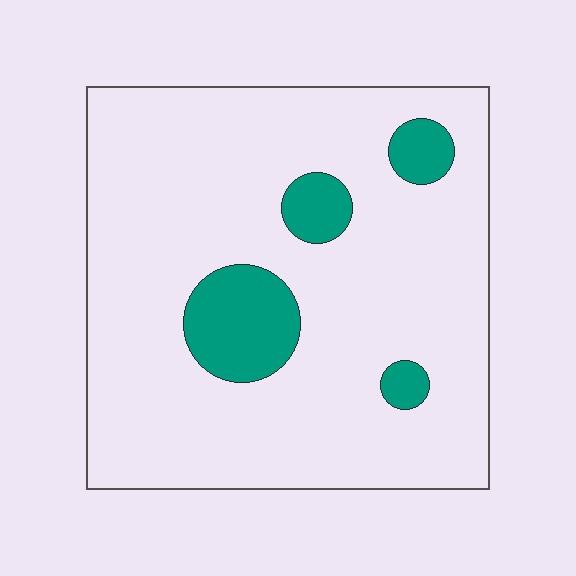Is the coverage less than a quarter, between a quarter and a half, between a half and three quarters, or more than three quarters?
Less than a quarter.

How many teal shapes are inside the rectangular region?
4.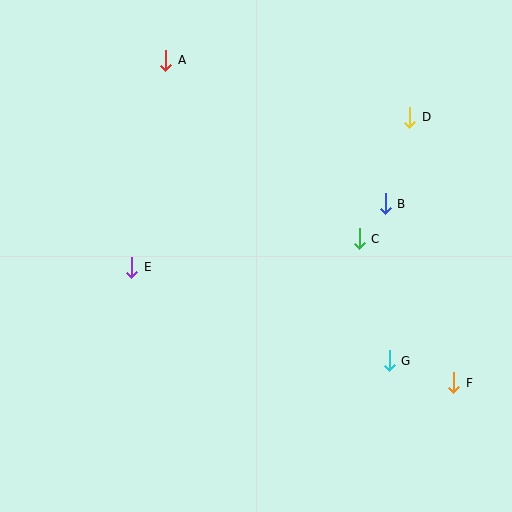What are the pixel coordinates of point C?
Point C is at (359, 239).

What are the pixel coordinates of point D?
Point D is at (410, 117).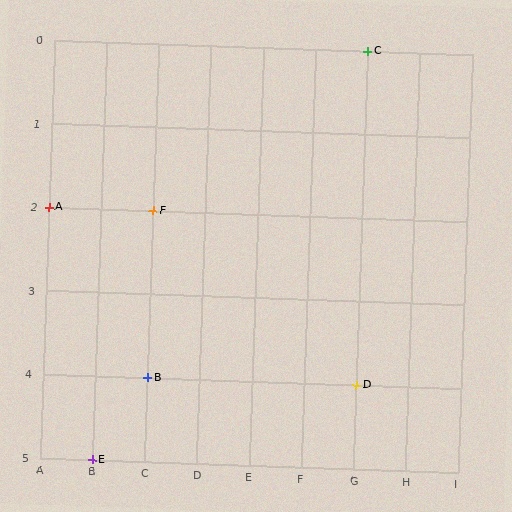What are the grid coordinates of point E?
Point E is at grid coordinates (B, 5).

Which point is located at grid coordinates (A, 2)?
Point A is at (A, 2).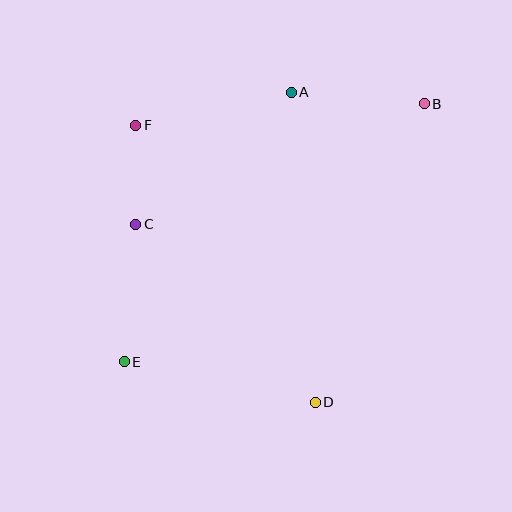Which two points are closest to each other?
Points C and F are closest to each other.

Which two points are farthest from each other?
Points B and E are farthest from each other.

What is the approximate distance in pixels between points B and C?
The distance between B and C is approximately 313 pixels.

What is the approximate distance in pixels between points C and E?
The distance between C and E is approximately 138 pixels.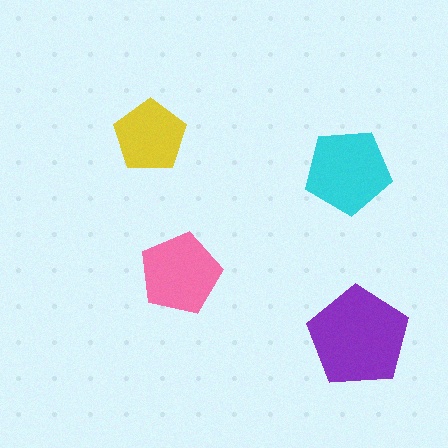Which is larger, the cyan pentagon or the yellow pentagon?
The cyan one.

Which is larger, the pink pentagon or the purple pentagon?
The purple one.